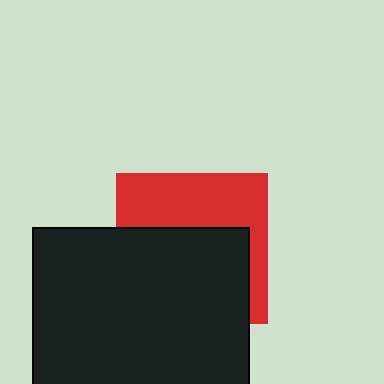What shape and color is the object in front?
The object in front is a black square.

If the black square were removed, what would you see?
You would see the complete red square.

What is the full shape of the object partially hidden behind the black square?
The partially hidden object is a red square.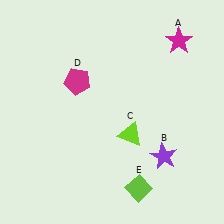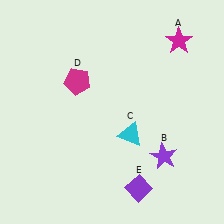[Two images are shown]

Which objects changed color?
C changed from lime to cyan. E changed from lime to purple.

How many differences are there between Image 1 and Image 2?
There are 2 differences between the two images.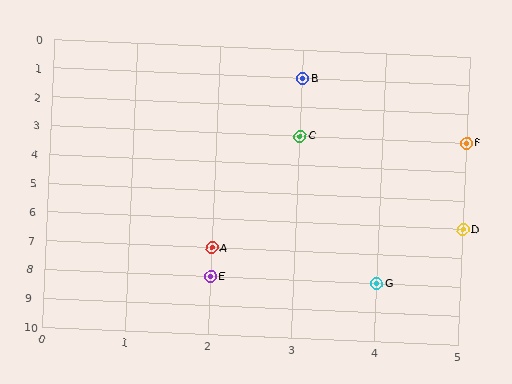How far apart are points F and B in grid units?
Points F and B are 2 columns and 2 rows apart (about 2.8 grid units diagonally).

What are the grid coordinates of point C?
Point C is at grid coordinates (3, 3).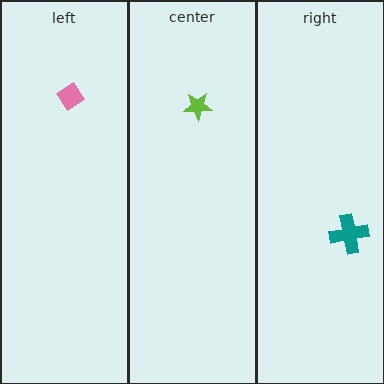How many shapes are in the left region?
1.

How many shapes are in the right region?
1.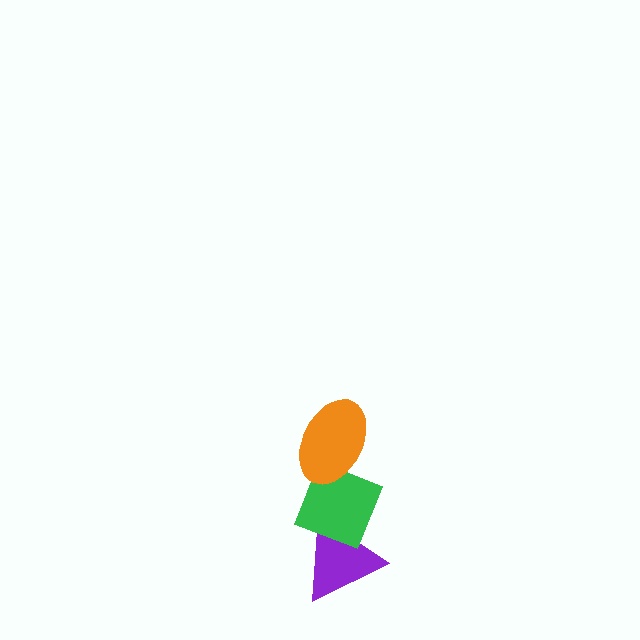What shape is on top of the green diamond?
The orange ellipse is on top of the green diamond.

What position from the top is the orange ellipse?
The orange ellipse is 1st from the top.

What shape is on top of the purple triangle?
The green diamond is on top of the purple triangle.